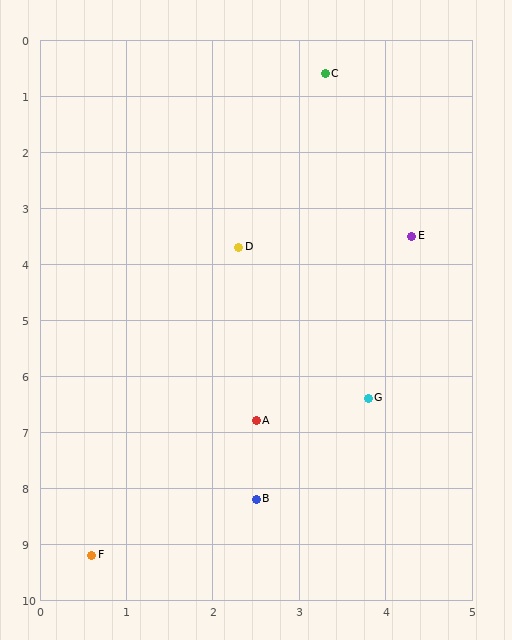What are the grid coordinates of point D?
Point D is at approximately (2.3, 3.7).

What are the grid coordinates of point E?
Point E is at approximately (4.3, 3.5).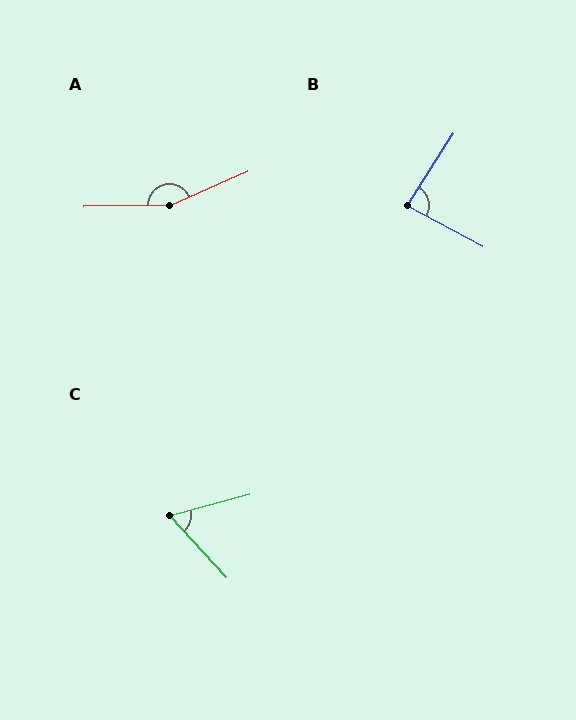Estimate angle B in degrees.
Approximately 85 degrees.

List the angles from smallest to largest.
C (63°), B (85°), A (158°).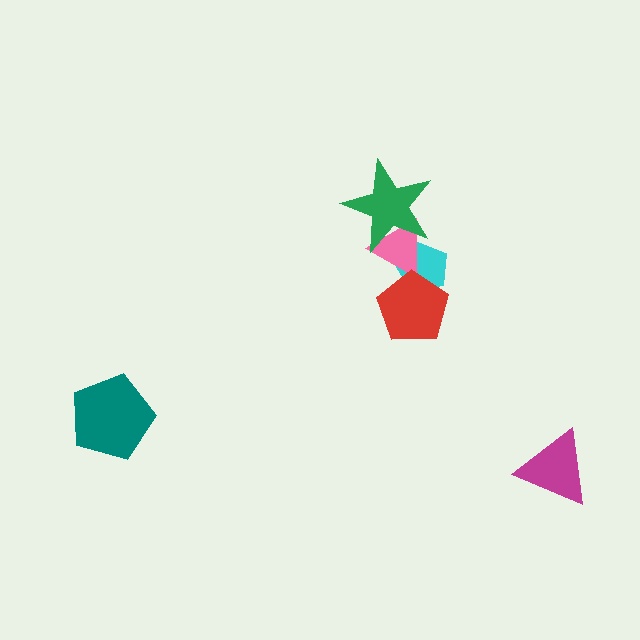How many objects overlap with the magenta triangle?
0 objects overlap with the magenta triangle.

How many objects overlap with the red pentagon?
2 objects overlap with the red pentagon.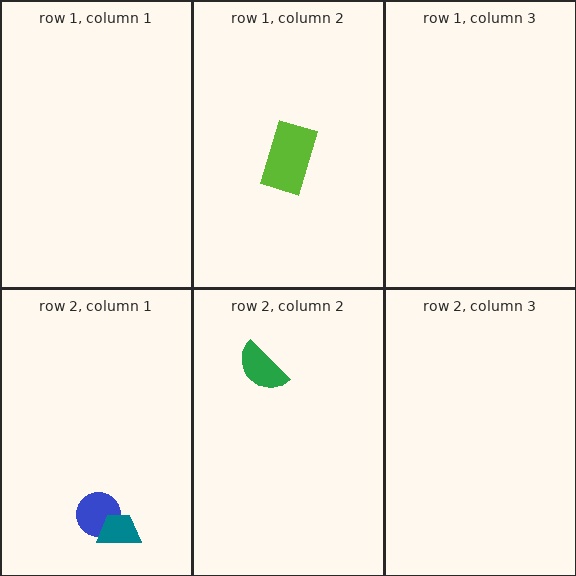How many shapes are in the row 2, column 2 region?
1.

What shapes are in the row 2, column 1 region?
The blue circle, the teal trapezoid.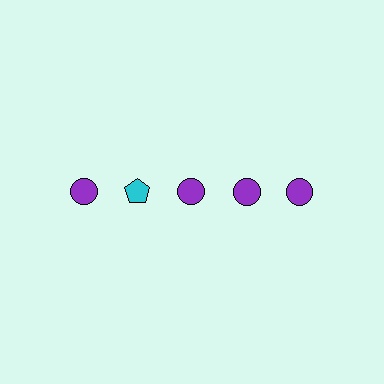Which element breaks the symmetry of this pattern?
The cyan pentagon in the top row, second from left column breaks the symmetry. All other shapes are purple circles.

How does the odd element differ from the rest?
It differs in both color (cyan instead of purple) and shape (pentagon instead of circle).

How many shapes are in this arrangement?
There are 5 shapes arranged in a grid pattern.